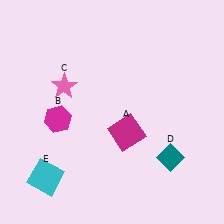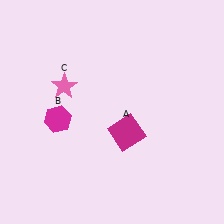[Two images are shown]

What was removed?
The teal diamond (D), the cyan square (E) were removed in Image 2.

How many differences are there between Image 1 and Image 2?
There are 2 differences between the two images.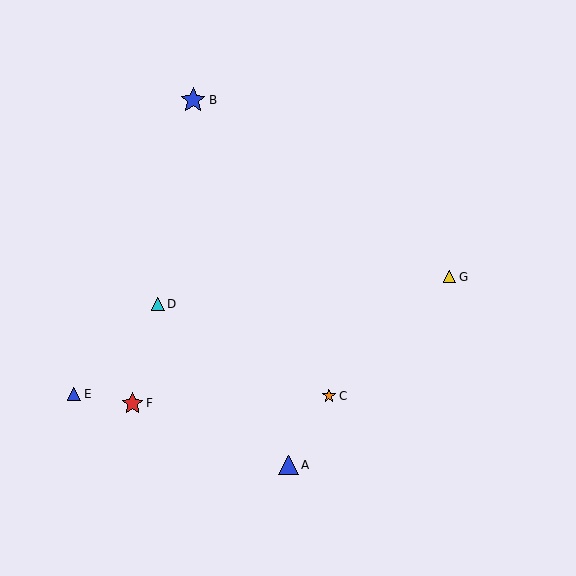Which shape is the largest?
The blue star (labeled B) is the largest.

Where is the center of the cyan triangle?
The center of the cyan triangle is at (158, 304).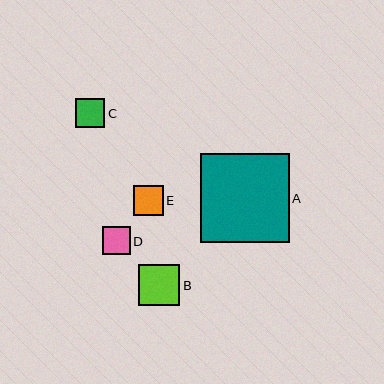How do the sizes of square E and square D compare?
Square E and square D are approximately the same size.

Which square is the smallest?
Square D is the smallest with a size of approximately 27 pixels.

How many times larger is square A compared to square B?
Square A is approximately 2.2 times the size of square B.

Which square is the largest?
Square A is the largest with a size of approximately 89 pixels.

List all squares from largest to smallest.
From largest to smallest: A, B, E, C, D.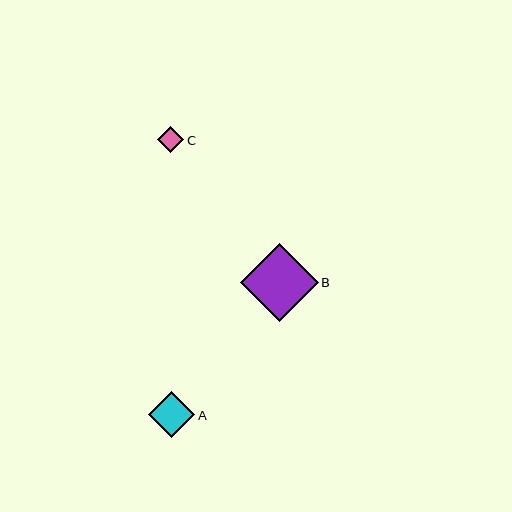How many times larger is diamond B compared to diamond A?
Diamond B is approximately 1.7 times the size of diamond A.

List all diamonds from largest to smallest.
From largest to smallest: B, A, C.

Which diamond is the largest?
Diamond B is the largest with a size of approximately 78 pixels.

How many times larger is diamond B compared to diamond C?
Diamond B is approximately 3.0 times the size of diamond C.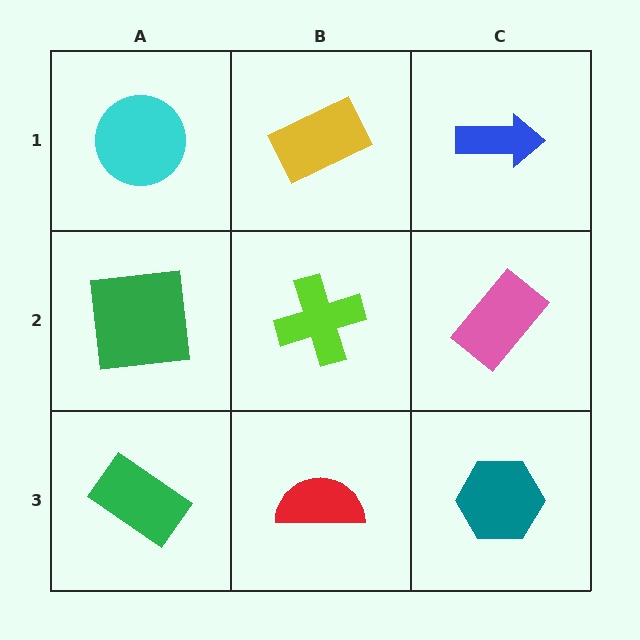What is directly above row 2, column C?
A blue arrow.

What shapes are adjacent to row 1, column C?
A pink rectangle (row 2, column C), a yellow rectangle (row 1, column B).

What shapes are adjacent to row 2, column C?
A blue arrow (row 1, column C), a teal hexagon (row 3, column C), a lime cross (row 2, column B).